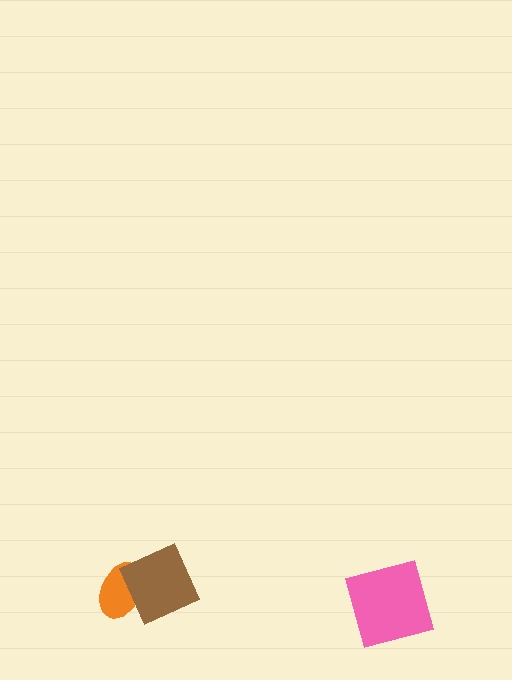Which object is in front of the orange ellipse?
The brown diamond is in front of the orange ellipse.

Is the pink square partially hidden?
No, no other shape covers it.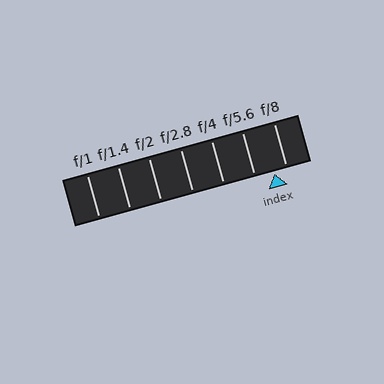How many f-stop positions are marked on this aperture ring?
There are 7 f-stop positions marked.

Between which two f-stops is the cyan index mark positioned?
The index mark is between f/5.6 and f/8.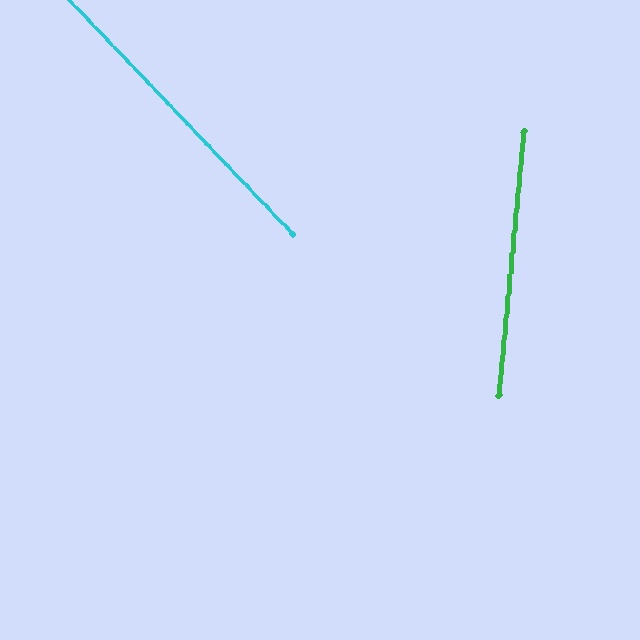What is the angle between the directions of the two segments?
Approximately 49 degrees.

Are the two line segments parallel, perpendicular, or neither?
Neither parallel nor perpendicular — they differ by about 49°.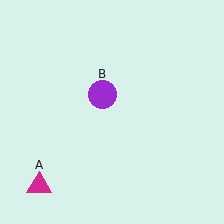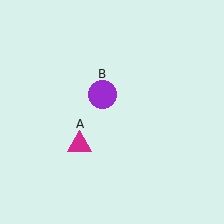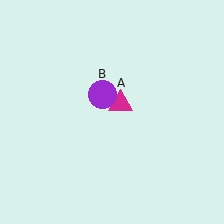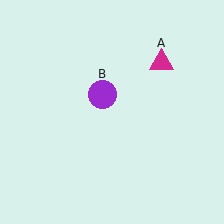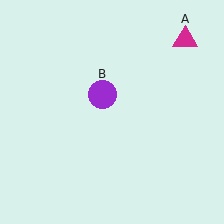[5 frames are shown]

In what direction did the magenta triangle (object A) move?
The magenta triangle (object A) moved up and to the right.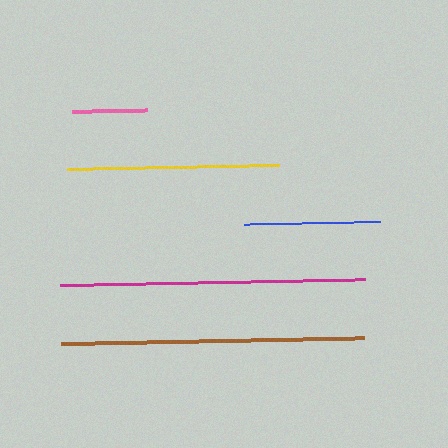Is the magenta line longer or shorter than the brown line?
The magenta line is longer than the brown line.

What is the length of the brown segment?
The brown segment is approximately 303 pixels long.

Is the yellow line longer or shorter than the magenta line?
The magenta line is longer than the yellow line.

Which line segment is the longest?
The magenta line is the longest at approximately 305 pixels.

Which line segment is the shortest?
The pink line is the shortest at approximately 74 pixels.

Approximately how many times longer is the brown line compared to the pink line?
The brown line is approximately 4.1 times the length of the pink line.